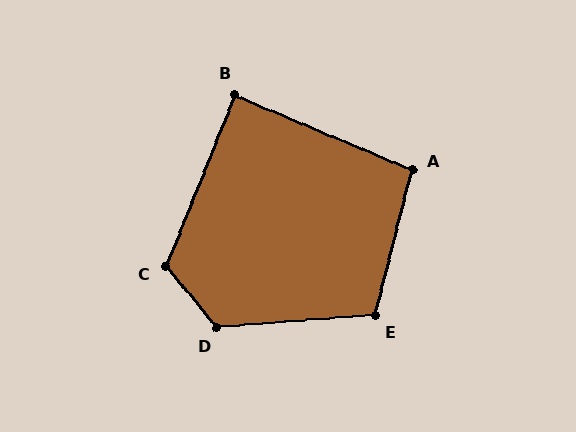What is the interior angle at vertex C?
Approximately 118 degrees (obtuse).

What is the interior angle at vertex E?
Approximately 108 degrees (obtuse).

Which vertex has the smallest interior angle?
B, at approximately 89 degrees.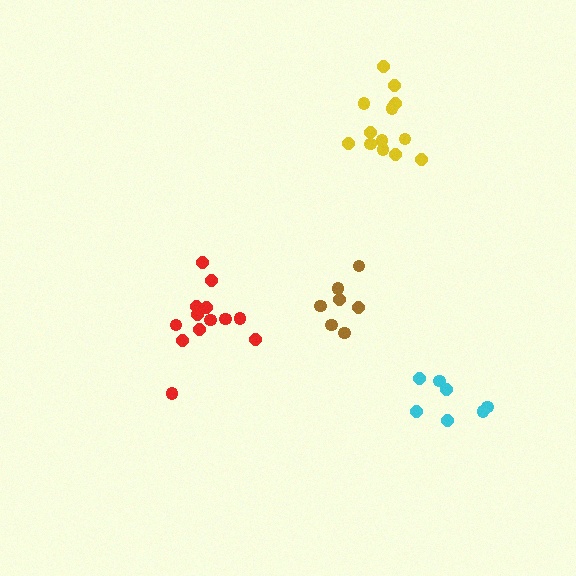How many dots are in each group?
Group 1: 7 dots, Group 2: 7 dots, Group 3: 13 dots, Group 4: 13 dots (40 total).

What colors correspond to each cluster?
The clusters are colored: cyan, brown, red, yellow.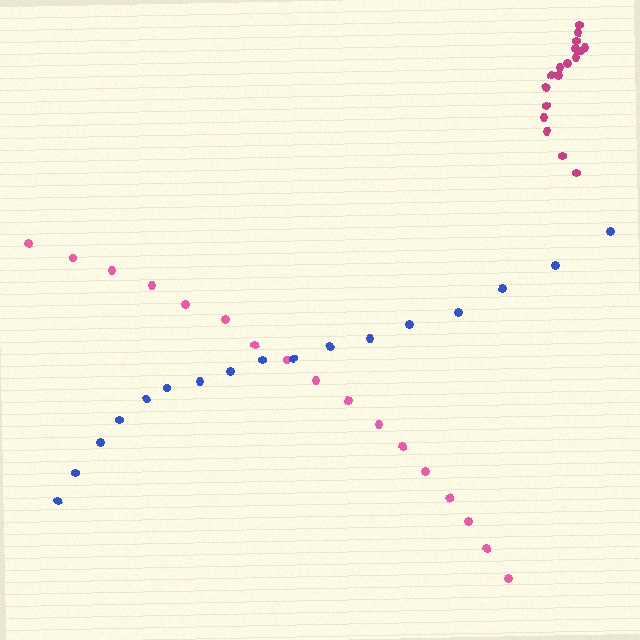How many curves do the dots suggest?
There are 3 distinct paths.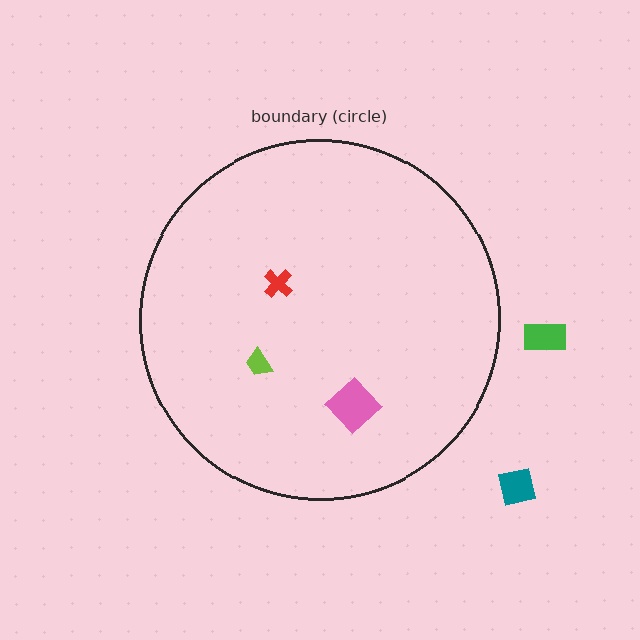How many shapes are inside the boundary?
3 inside, 2 outside.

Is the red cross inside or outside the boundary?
Inside.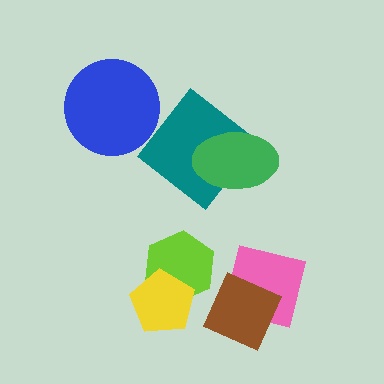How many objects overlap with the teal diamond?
1 object overlaps with the teal diamond.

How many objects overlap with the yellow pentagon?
1 object overlaps with the yellow pentagon.